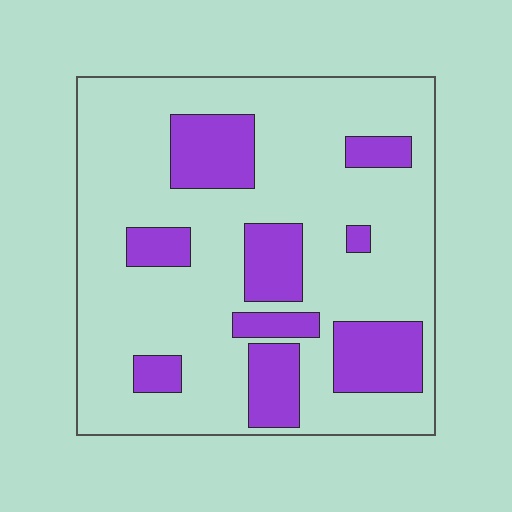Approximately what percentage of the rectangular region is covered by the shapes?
Approximately 25%.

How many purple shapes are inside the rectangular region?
9.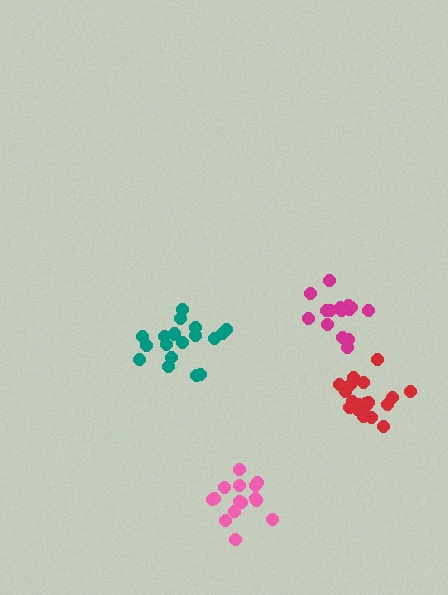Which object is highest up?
The magenta cluster is topmost.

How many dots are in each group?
Group 1: 20 dots, Group 2: 19 dots, Group 3: 15 dots, Group 4: 16 dots (70 total).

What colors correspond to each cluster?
The clusters are colored: red, teal, pink, magenta.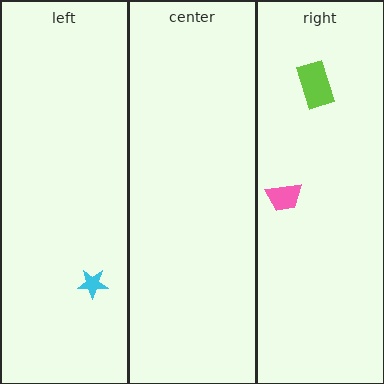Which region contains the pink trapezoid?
The right region.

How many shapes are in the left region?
1.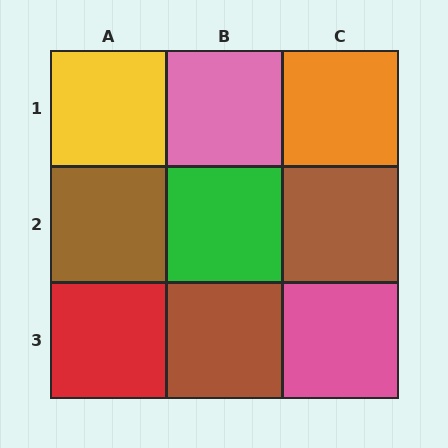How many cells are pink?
2 cells are pink.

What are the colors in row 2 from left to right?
Brown, green, brown.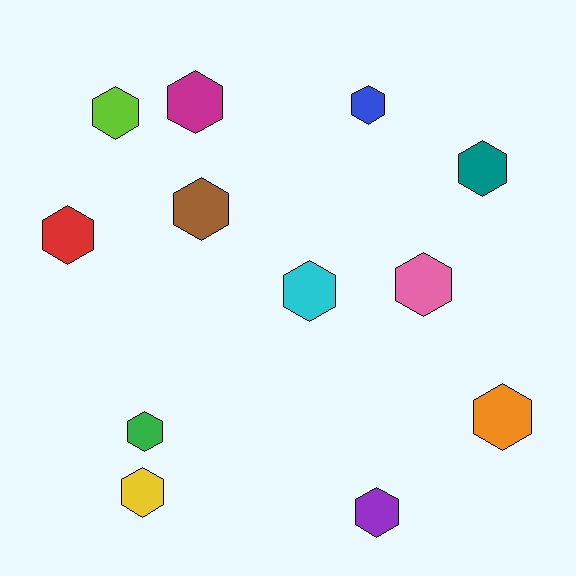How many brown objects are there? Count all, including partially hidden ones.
There is 1 brown object.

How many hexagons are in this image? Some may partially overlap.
There are 12 hexagons.